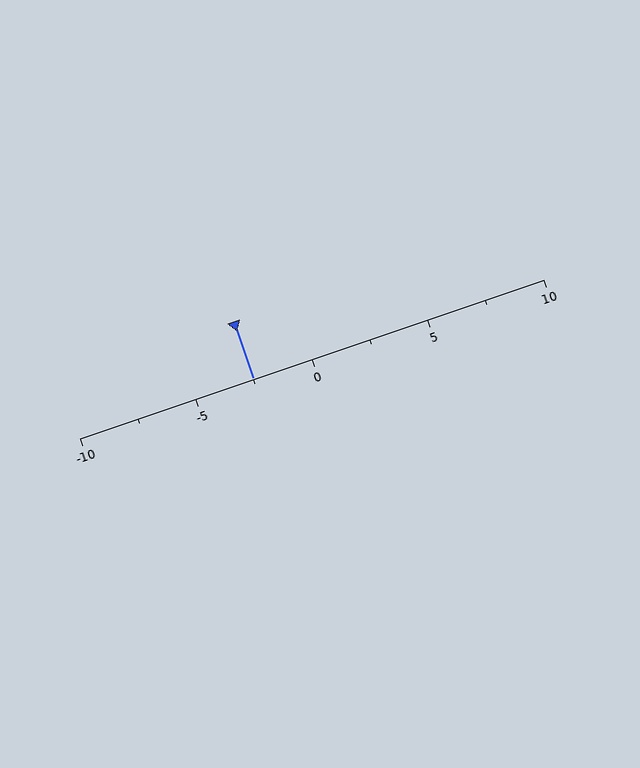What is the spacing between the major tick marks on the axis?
The major ticks are spaced 5 apart.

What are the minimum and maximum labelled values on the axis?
The axis runs from -10 to 10.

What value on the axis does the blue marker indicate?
The marker indicates approximately -2.5.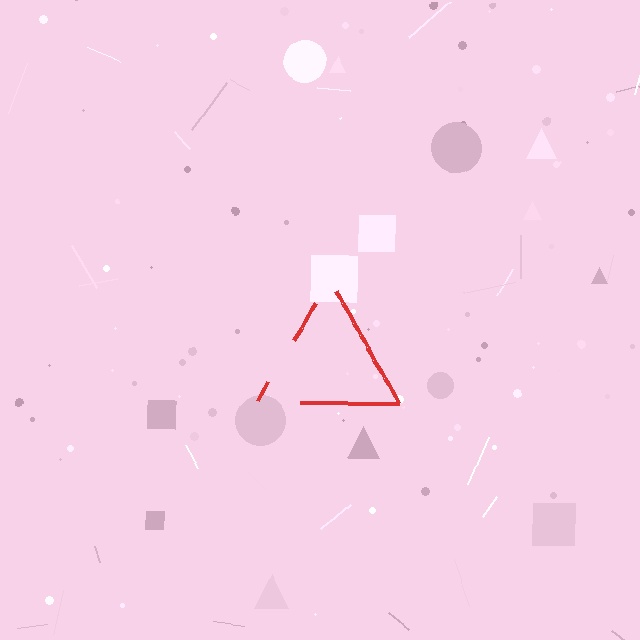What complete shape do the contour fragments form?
The contour fragments form a triangle.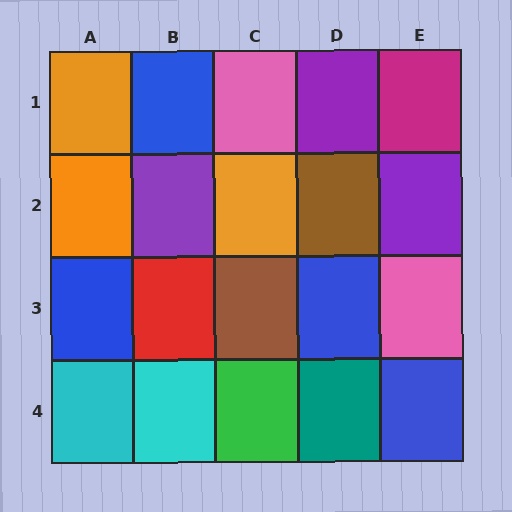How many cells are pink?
2 cells are pink.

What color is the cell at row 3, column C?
Brown.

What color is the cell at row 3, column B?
Red.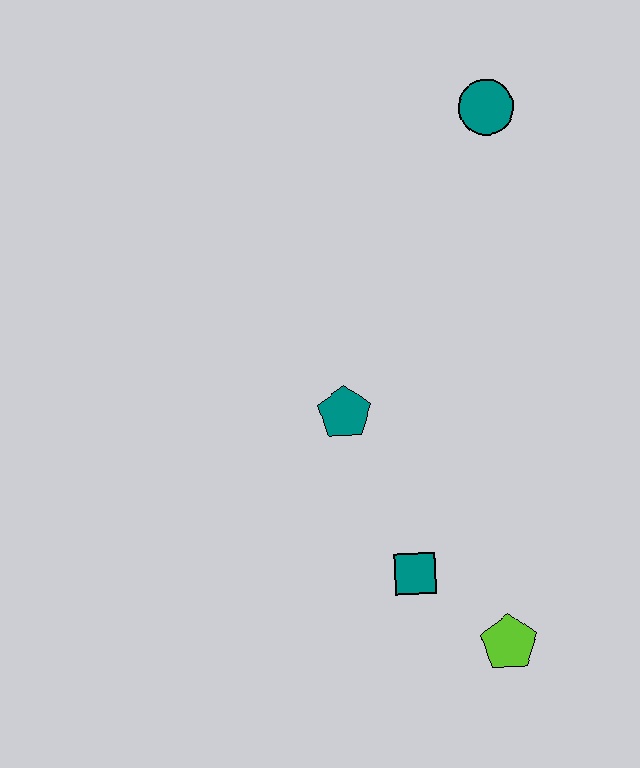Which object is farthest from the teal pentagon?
The teal circle is farthest from the teal pentagon.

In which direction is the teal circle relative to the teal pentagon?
The teal circle is above the teal pentagon.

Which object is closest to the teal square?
The lime pentagon is closest to the teal square.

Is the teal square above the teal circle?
No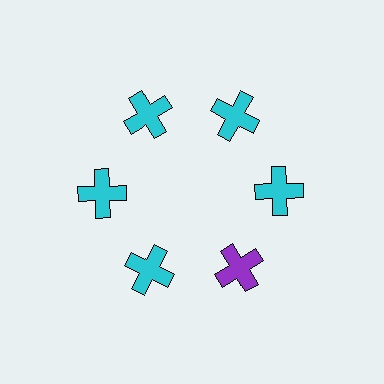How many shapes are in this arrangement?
There are 6 shapes arranged in a ring pattern.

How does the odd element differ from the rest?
It has a different color: purple instead of cyan.